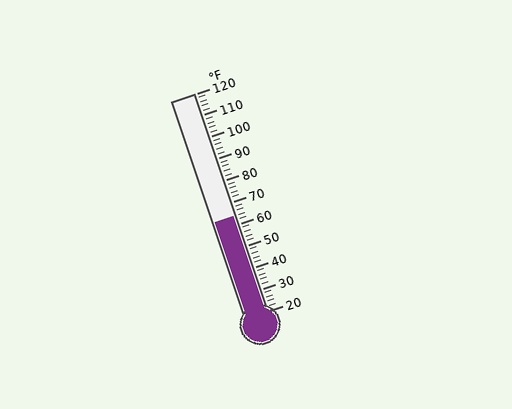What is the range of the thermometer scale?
The thermometer scale ranges from 20°F to 120°F.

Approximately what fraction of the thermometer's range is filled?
The thermometer is filled to approximately 45% of its range.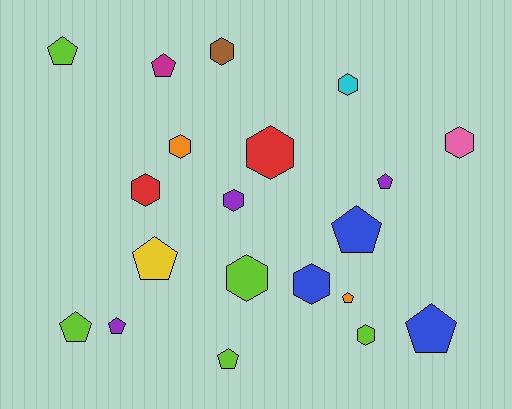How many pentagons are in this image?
There are 10 pentagons.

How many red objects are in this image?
There are 2 red objects.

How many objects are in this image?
There are 20 objects.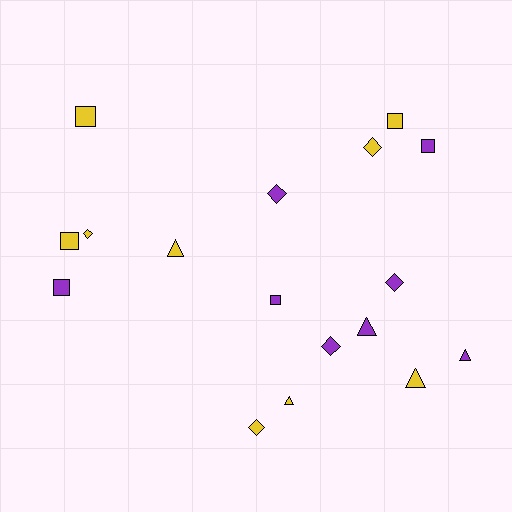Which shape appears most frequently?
Diamond, with 6 objects.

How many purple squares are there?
There are 3 purple squares.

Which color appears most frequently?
Yellow, with 9 objects.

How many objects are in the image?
There are 17 objects.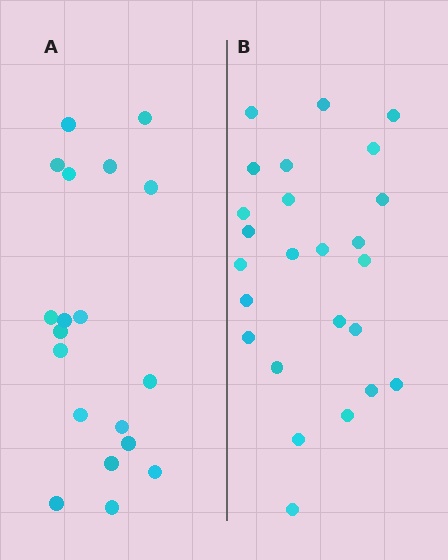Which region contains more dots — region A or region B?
Region B (the right region) has more dots.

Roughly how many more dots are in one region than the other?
Region B has about 6 more dots than region A.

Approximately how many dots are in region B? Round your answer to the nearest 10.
About 20 dots. (The exact count is 25, which rounds to 20.)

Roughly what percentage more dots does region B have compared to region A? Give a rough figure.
About 30% more.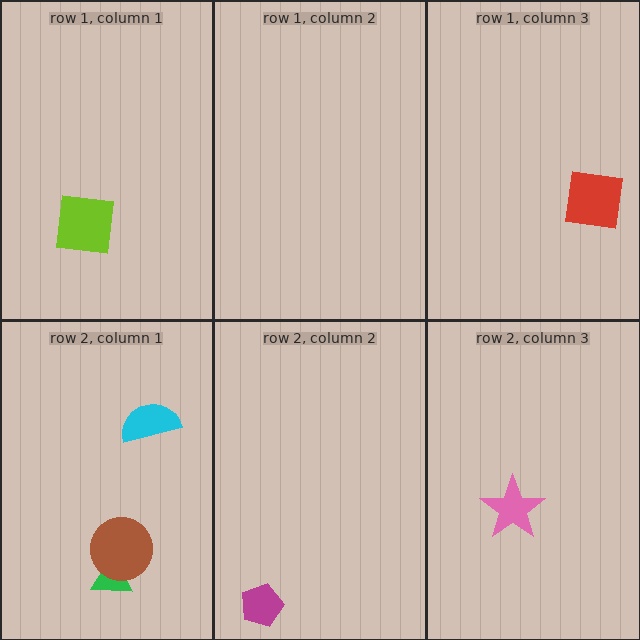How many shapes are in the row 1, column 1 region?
1.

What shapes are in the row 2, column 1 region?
The green triangle, the cyan semicircle, the brown circle.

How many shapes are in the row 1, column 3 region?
1.